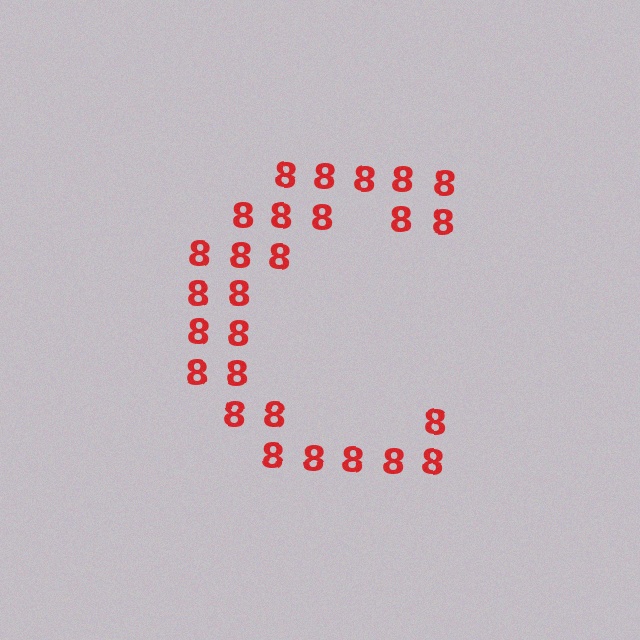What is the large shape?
The large shape is the letter C.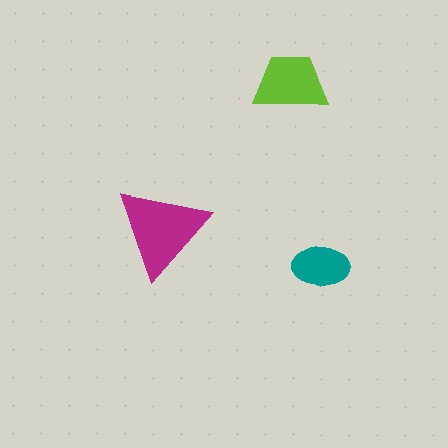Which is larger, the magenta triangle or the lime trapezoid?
The magenta triangle.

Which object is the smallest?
The teal ellipse.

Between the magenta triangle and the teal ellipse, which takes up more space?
The magenta triangle.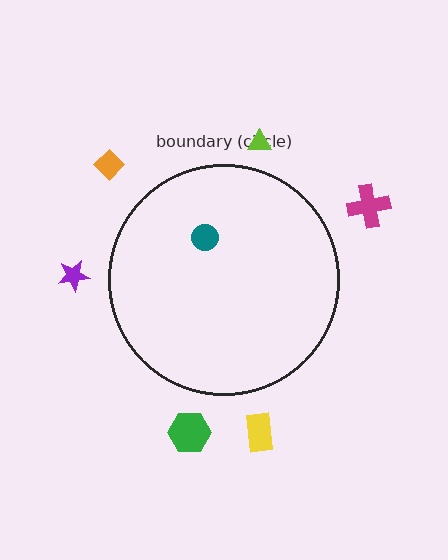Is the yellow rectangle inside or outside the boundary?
Outside.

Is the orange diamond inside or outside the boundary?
Outside.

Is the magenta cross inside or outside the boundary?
Outside.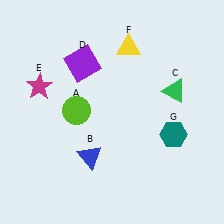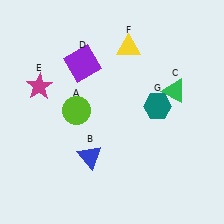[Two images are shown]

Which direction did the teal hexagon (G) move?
The teal hexagon (G) moved up.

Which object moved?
The teal hexagon (G) moved up.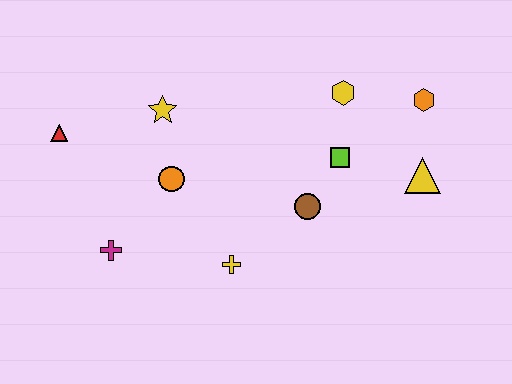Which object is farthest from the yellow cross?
The orange hexagon is farthest from the yellow cross.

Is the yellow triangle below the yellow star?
Yes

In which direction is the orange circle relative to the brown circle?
The orange circle is to the left of the brown circle.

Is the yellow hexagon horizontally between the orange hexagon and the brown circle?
Yes